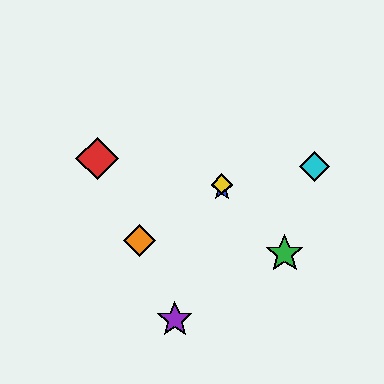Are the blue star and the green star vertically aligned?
No, the blue star is at x≈222 and the green star is at x≈285.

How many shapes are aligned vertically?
2 shapes (the blue star, the yellow diamond) are aligned vertically.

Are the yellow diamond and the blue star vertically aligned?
Yes, both are at x≈222.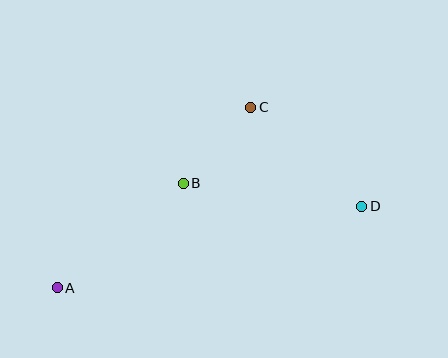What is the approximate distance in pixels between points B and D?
The distance between B and D is approximately 180 pixels.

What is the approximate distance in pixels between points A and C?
The distance between A and C is approximately 264 pixels.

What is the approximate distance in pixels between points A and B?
The distance between A and B is approximately 164 pixels.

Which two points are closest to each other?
Points B and C are closest to each other.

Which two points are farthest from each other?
Points A and D are farthest from each other.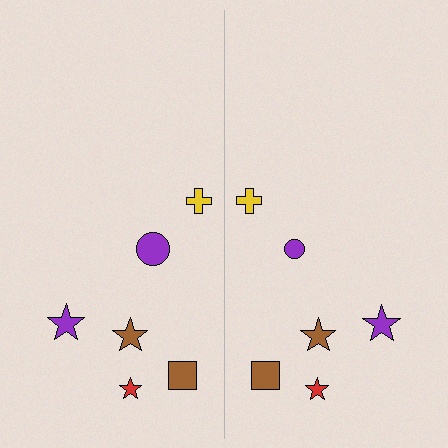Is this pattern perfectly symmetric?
No, the pattern is not perfectly symmetric. The purple circle on the right side has a different size than its mirror counterpart.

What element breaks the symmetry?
The purple circle on the right side has a different size than its mirror counterpart.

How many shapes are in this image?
There are 12 shapes in this image.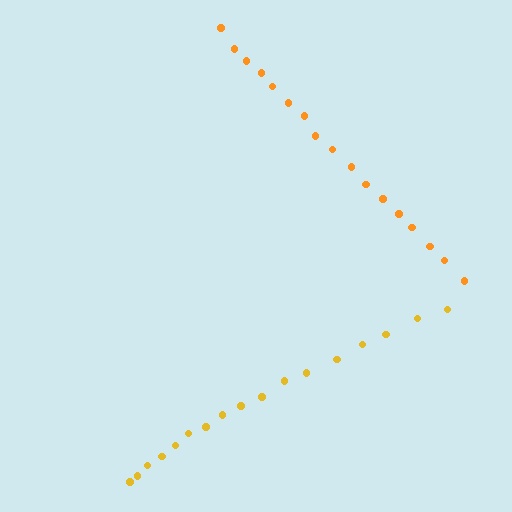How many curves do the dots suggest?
There are 2 distinct paths.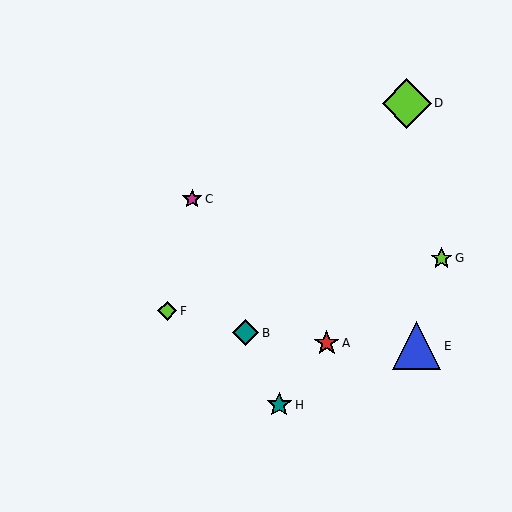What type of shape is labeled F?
Shape F is a lime diamond.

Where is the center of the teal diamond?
The center of the teal diamond is at (246, 333).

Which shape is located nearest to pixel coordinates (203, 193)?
The magenta star (labeled C) at (192, 199) is nearest to that location.